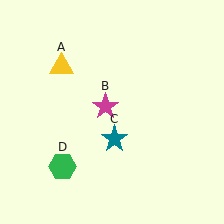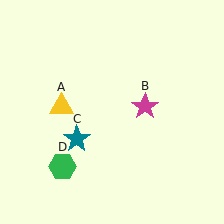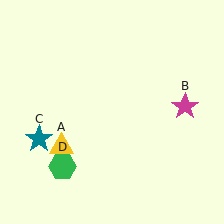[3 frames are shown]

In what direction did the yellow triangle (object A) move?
The yellow triangle (object A) moved down.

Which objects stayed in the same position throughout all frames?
Green hexagon (object D) remained stationary.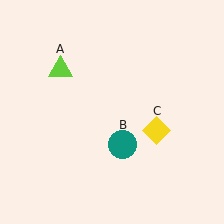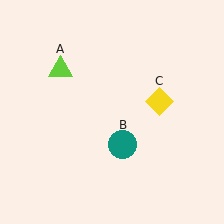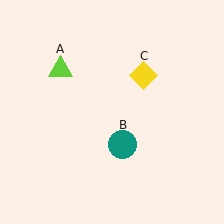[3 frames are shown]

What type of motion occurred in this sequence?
The yellow diamond (object C) rotated counterclockwise around the center of the scene.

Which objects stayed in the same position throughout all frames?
Lime triangle (object A) and teal circle (object B) remained stationary.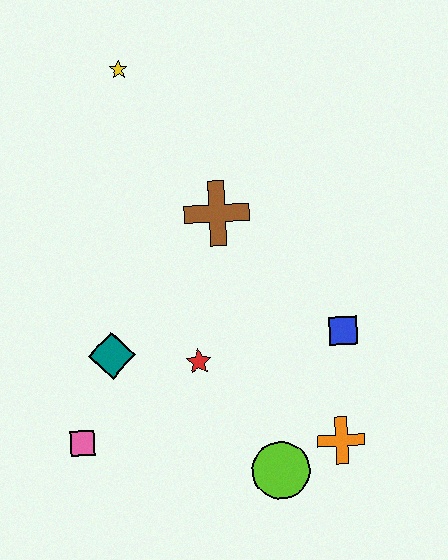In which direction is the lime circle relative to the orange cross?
The lime circle is to the left of the orange cross.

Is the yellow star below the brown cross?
No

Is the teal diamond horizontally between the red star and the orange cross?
No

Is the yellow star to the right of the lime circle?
No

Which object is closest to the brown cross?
The red star is closest to the brown cross.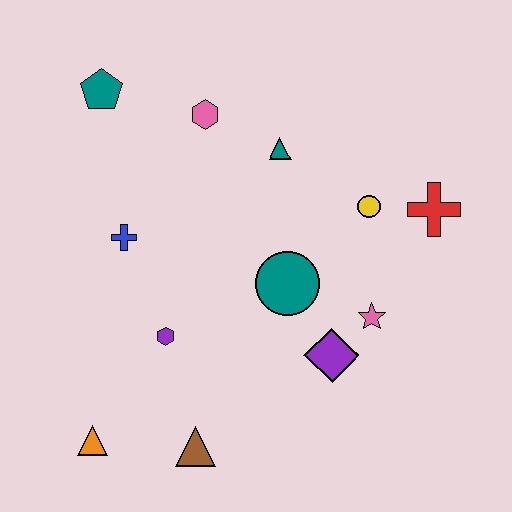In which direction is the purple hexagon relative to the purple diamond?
The purple hexagon is to the left of the purple diamond.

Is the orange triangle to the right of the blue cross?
No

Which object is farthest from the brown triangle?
The teal pentagon is farthest from the brown triangle.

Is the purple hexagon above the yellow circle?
No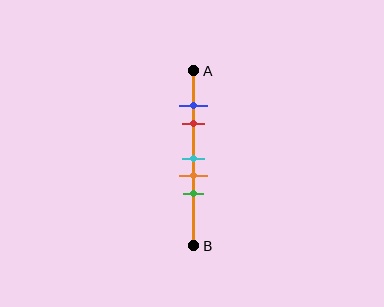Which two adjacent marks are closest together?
The blue and red marks are the closest adjacent pair.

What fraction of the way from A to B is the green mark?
The green mark is approximately 70% (0.7) of the way from A to B.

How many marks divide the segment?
There are 5 marks dividing the segment.